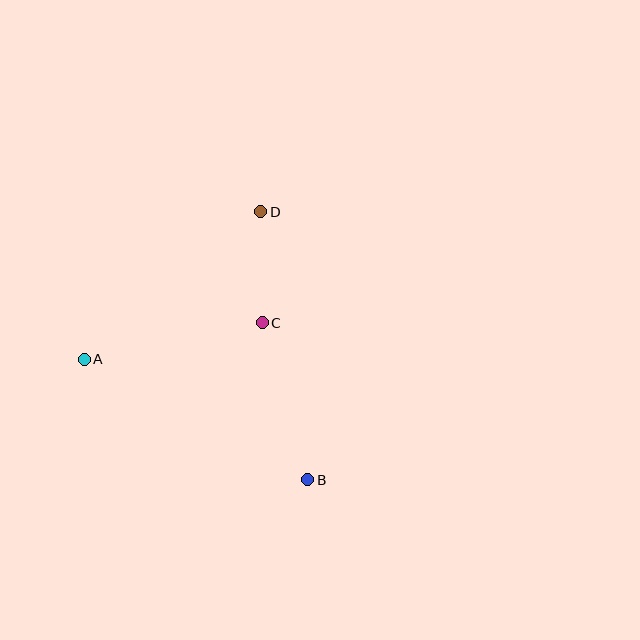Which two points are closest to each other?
Points C and D are closest to each other.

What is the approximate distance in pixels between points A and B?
The distance between A and B is approximately 254 pixels.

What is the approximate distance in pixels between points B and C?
The distance between B and C is approximately 163 pixels.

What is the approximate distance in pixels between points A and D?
The distance between A and D is approximately 230 pixels.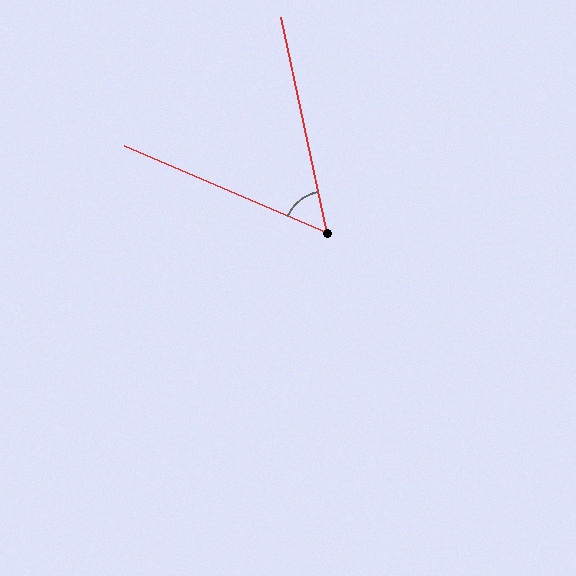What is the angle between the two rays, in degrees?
Approximately 55 degrees.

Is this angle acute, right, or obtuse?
It is acute.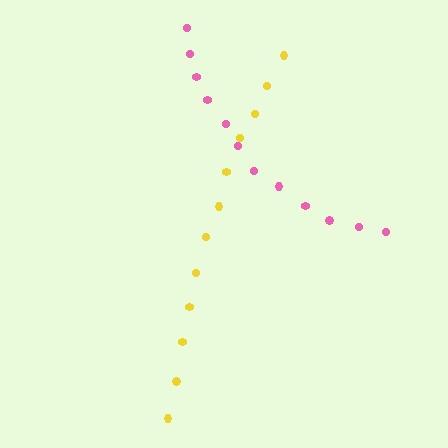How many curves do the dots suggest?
There are 2 distinct paths.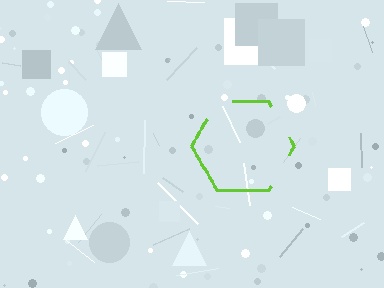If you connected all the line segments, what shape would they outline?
They would outline a hexagon.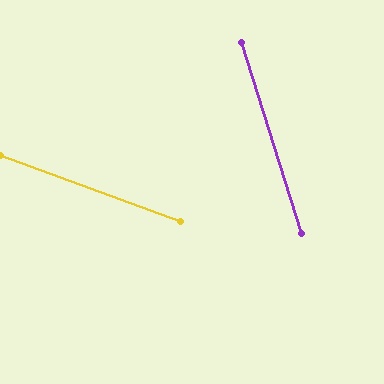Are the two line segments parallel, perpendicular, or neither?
Neither parallel nor perpendicular — they differ by about 52°.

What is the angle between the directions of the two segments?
Approximately 52 degrees.